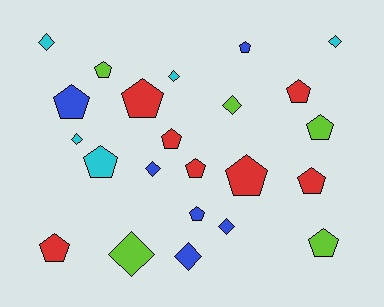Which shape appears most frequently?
Pentagon, with 14 objects.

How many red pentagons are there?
There are 7 red pentagons.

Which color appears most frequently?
Red, with 7 objects.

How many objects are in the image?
There are 23 objects.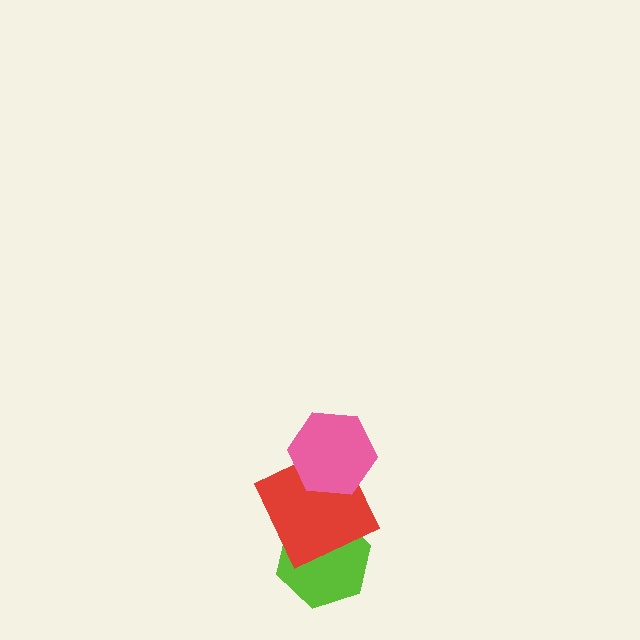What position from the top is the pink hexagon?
The pink hexagon is 1st from the top.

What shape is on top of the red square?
The pink hexagon is on top of the red square.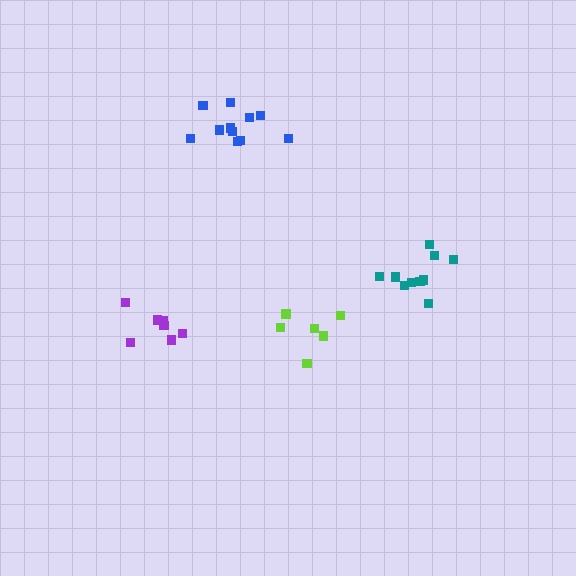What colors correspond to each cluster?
The clusters are colored: teal, lime, purple, blue.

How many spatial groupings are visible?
There are 4 spatial groupings.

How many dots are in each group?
Group 1: 10 dots, Group 2: 6 dots, Group 3: 7 dots, Group 4: 11 dots (34 total).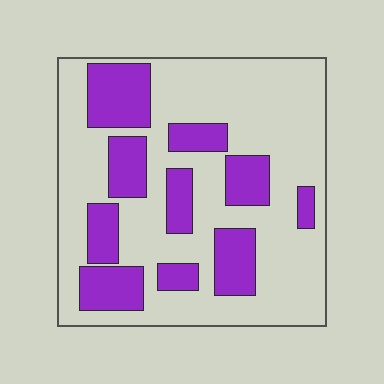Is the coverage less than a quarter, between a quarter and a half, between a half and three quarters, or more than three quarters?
Between a quarter and a half.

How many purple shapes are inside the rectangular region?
10.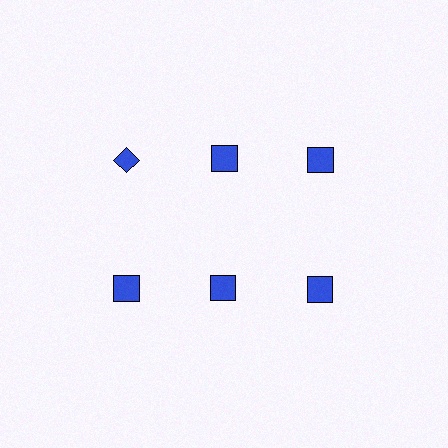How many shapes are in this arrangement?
There are 6 shapes arranged in a grid pattern.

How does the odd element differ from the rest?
It has a different shape: diamond instead of square.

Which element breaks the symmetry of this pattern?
The blue diamond in the top row, leftmost column breaks the symmetry. All other shapes are blue squares.